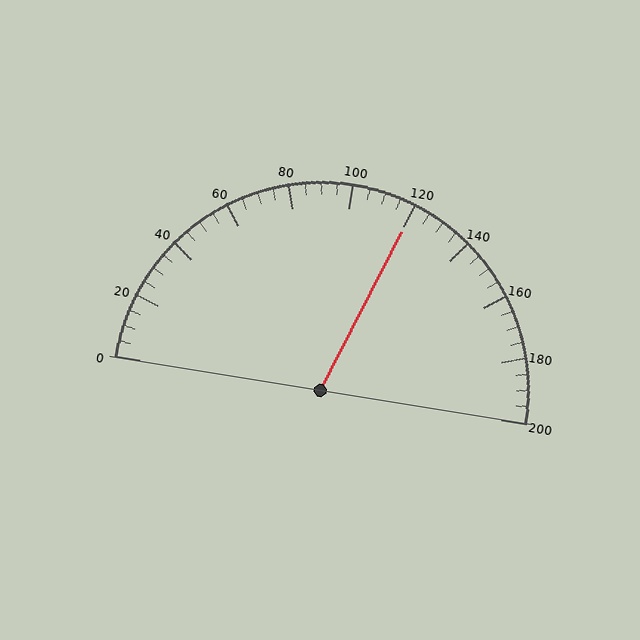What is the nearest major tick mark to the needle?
The nearest major tick mark is 120.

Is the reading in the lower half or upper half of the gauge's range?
The reading is in the upper half of the range (0 to 200).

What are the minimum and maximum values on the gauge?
The gauge ranges from 0 to 200.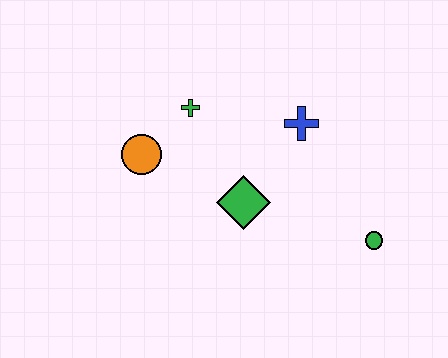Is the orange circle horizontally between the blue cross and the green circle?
No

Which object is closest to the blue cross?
The green diamond is closest to the blue cross.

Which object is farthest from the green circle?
The orange circle is farthest from the green circle.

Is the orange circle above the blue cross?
No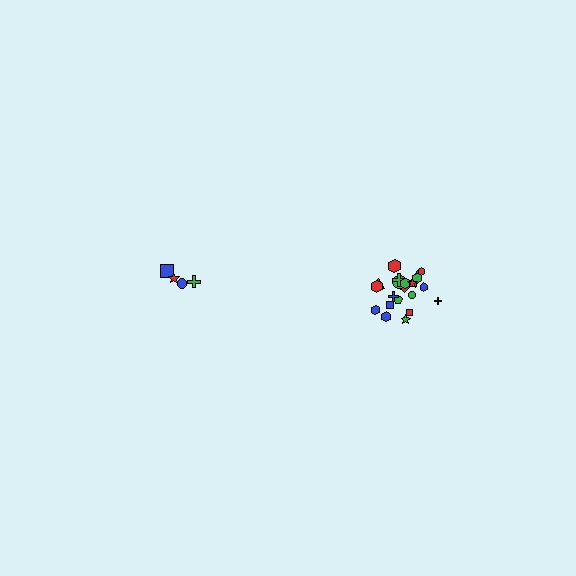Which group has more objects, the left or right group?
The right group.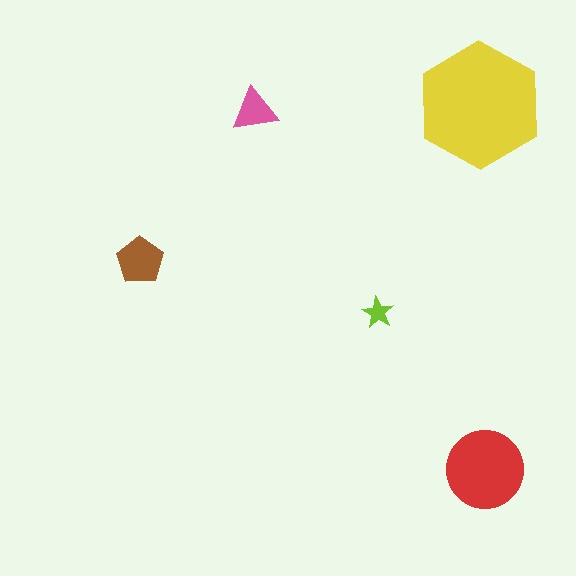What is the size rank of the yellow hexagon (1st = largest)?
1st.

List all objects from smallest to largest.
The lime star, the pink triangle, the brown pentagon, the red circle, the yellow hexagon.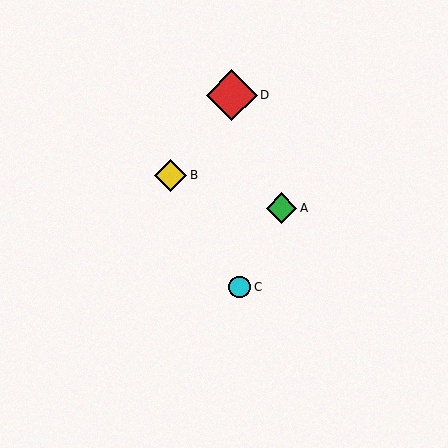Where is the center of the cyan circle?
The center of the cyan circle is at (240, 287).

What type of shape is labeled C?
Shape C is a cyan circle.